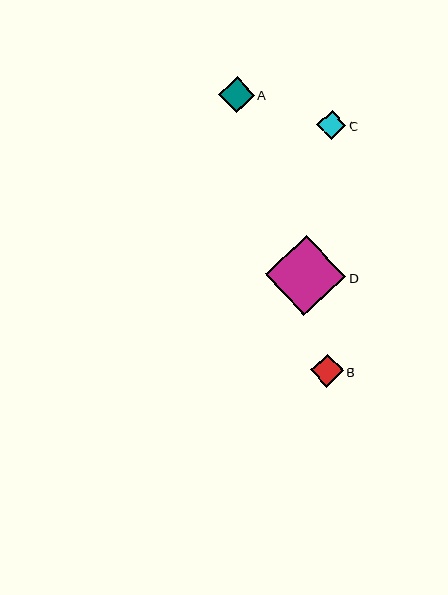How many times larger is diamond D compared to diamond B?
Diamond D is approximately 2.4 times the size of diamond B.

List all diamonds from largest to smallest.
From largest to smallest: D, A, B, C.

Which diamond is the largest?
Diamond D is the largest with a size of approximately 80 pixels.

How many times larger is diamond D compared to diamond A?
Diamond D is approximately 2.2 times the size of diamond A.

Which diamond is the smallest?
Diamond C is the smallest with a size of approximately 29 pixels.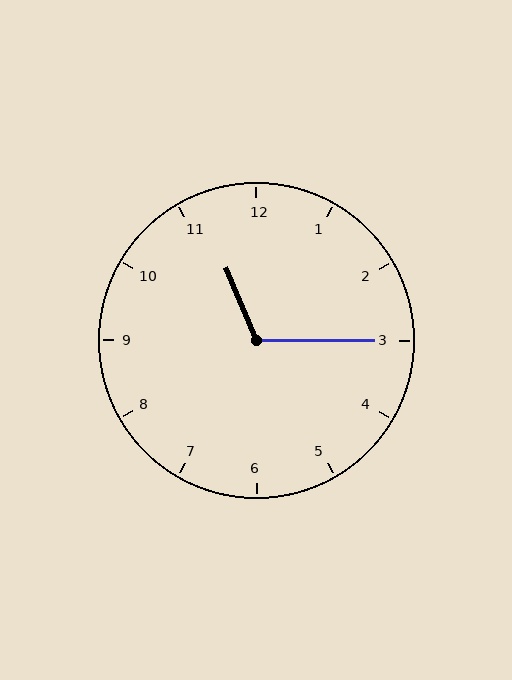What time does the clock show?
11:15.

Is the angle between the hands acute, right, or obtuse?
It is obtuse.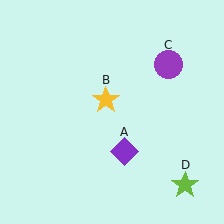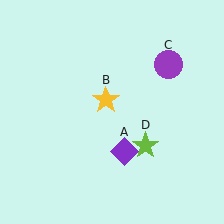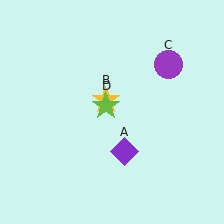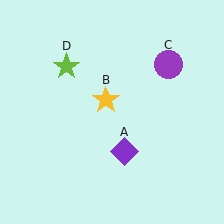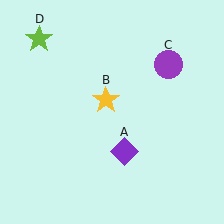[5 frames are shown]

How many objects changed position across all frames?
1 object changed position: lime star (object D).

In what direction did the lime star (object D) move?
The lime star (object D) moved up and to the left.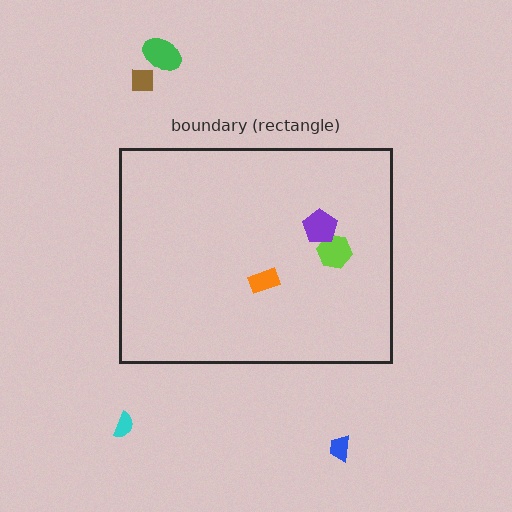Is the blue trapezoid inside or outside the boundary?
Outside.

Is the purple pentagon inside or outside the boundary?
Inside.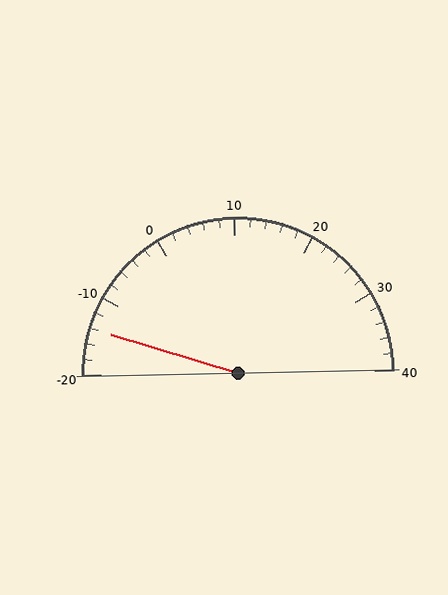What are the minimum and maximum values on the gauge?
The gauge ranges from -20 to 40.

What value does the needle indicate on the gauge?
The needle indicates approximately -14.